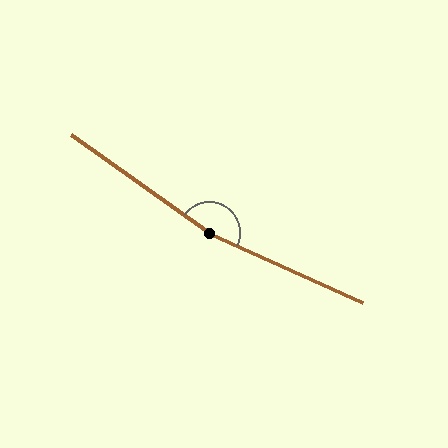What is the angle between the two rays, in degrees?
Approximately 169 degrees.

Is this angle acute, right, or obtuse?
It is obtuse.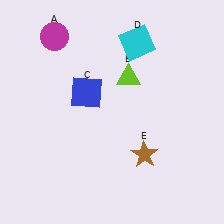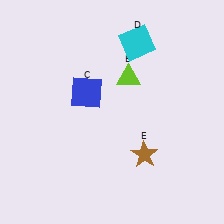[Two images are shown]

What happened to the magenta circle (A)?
The magenta circle (A) was removed in Image 2. It was in the top-left area of Image 1.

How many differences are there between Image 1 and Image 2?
There is 1 difference between the two images.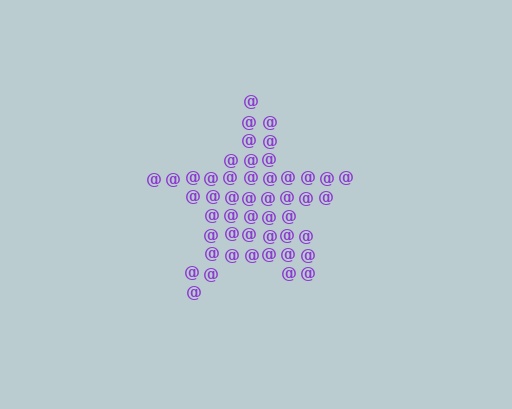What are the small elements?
The small elements are at signs.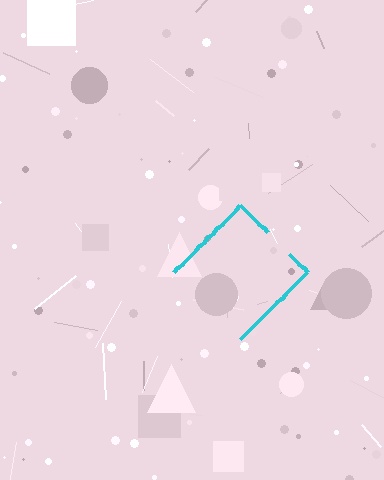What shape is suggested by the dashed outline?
The dashed outline suggests a diamond.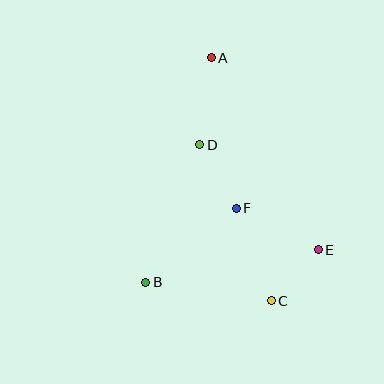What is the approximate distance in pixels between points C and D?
The distance between C and D is approximately 172 pixels.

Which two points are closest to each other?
Points C and E are closest to each other.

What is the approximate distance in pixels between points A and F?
The distance between A and F is approximately 152 pixels.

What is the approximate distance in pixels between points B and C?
The distance between B and C is approximately 127 pixels.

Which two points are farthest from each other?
Points A and C are farthest from each other.